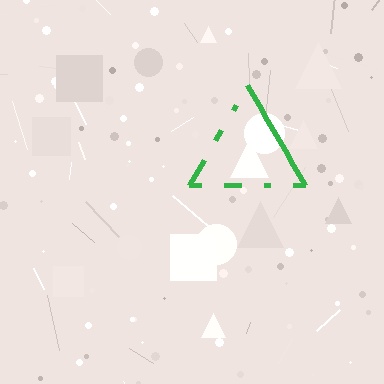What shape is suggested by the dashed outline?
The dashed outline suggests a triangle.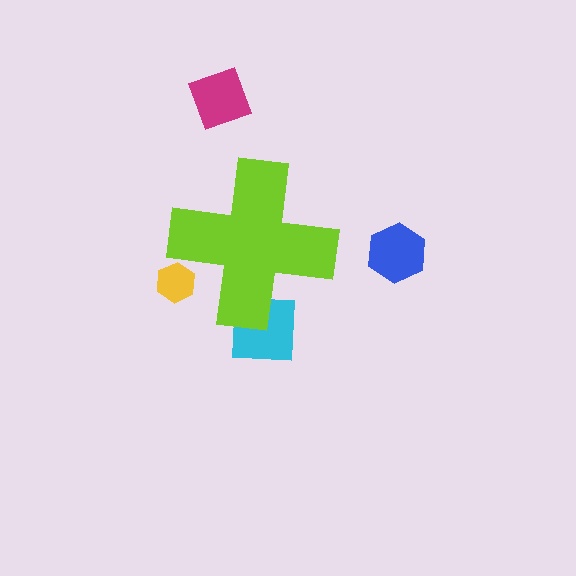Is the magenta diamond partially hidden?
No, the magenta diamond is fully visible.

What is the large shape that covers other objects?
A lime cross.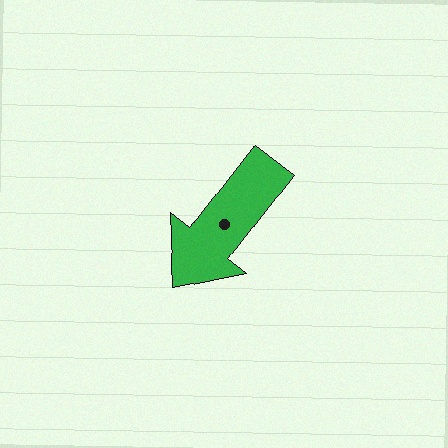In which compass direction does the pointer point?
Southwest.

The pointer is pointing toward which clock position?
Roughly 7 o'clock.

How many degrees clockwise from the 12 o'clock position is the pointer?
Approximately 218 degrees.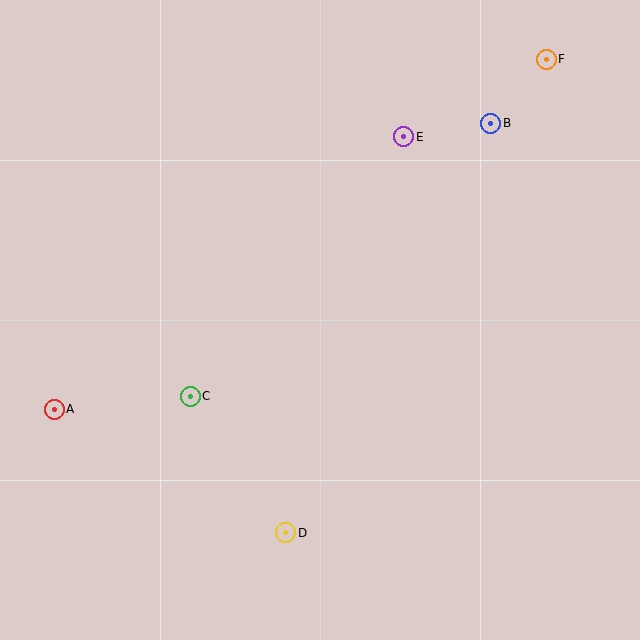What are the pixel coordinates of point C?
Point C is at (190, 396).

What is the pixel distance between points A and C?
The distance between A and C is 137 pixels.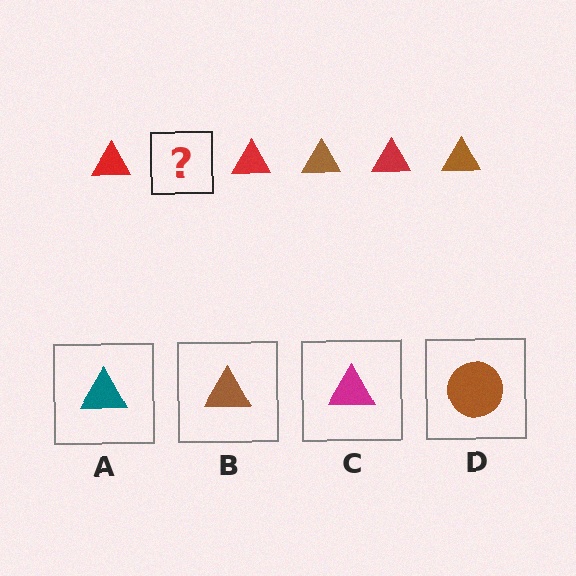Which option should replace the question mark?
Option B.